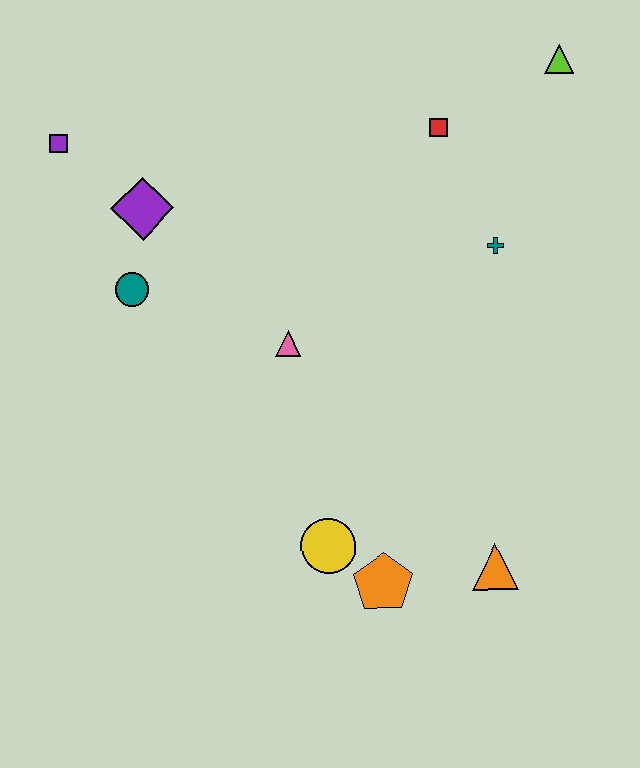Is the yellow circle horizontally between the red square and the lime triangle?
No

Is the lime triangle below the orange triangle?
No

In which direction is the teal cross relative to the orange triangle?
The teal cross is above the orange triangle.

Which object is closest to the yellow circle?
The orange pentagon is closest to the yellow circle.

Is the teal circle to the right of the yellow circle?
No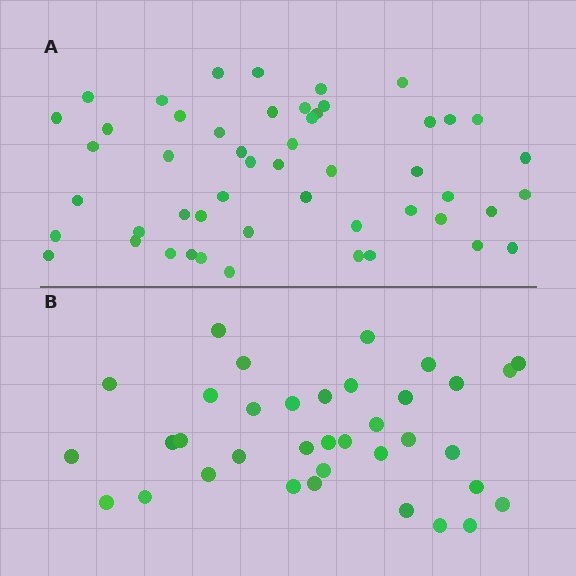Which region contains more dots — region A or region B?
Region A (the top region) has more dots.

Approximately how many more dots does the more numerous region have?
Region A has approximately 15 more dots than region B.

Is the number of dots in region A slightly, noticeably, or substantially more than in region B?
Region A has noticeably more, but not dramatically so. The ratio is roughly 1.4 to 1.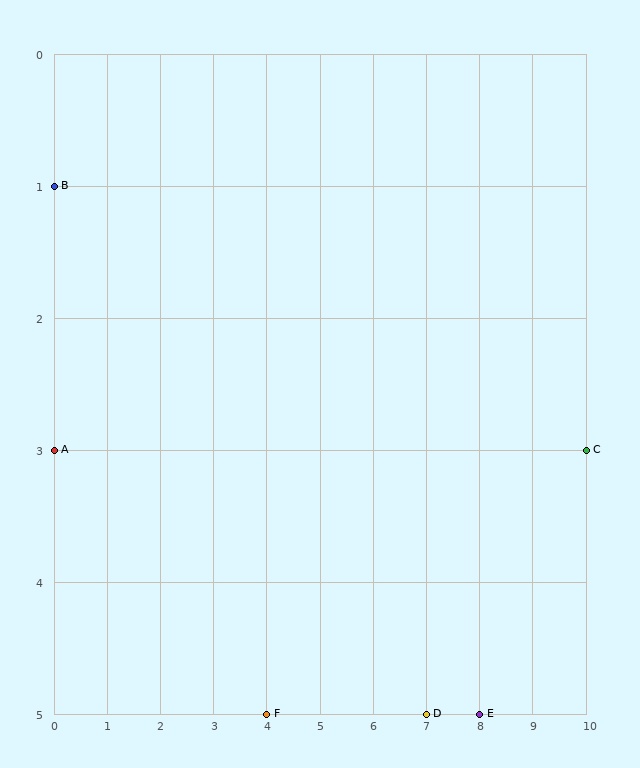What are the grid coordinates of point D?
Point D is at grid coordinates (7, 5).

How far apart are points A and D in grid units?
Points A and D are 7 columns and 2 rows apart (about 7.3 grid units diagonally).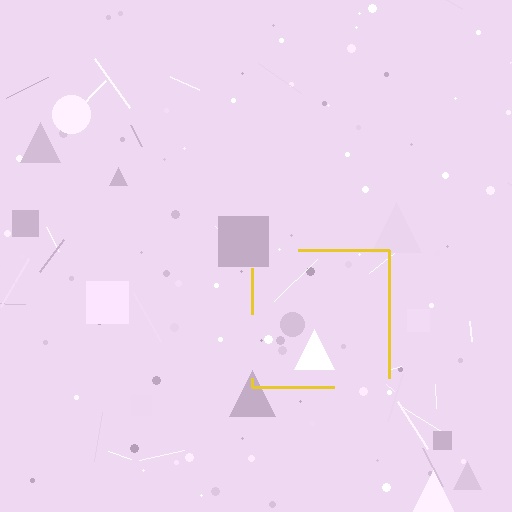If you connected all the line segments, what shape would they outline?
They would outline a square.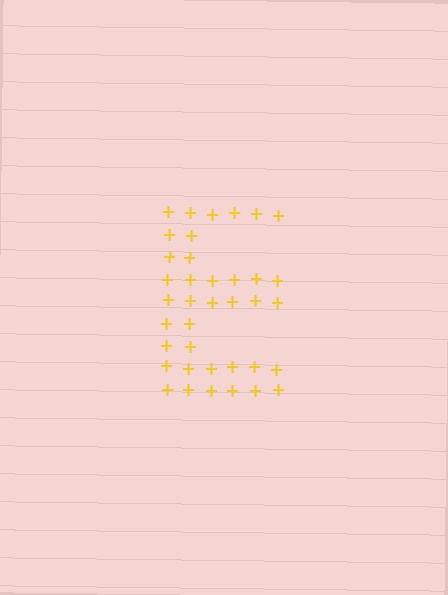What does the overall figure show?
The overall figure shows the letter E.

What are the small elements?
The small elements are plus signs.